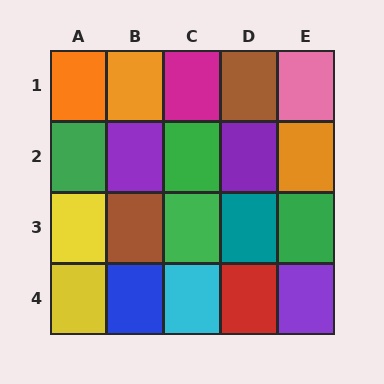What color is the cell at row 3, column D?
Teal.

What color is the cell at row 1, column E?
Pink.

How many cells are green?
4 cells are green.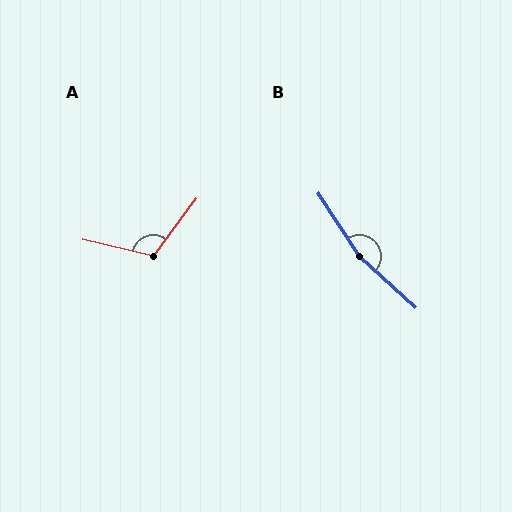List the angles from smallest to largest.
A (114°), B (165°).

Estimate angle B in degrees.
Approximately 165 degrees.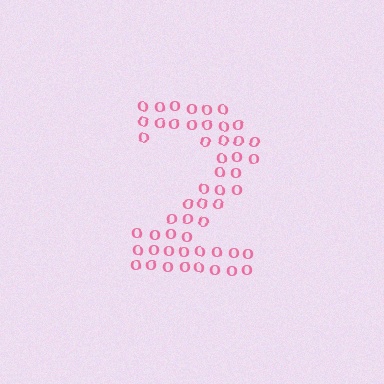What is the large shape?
The large shape is the digit 2.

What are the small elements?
The small elements are letter O's.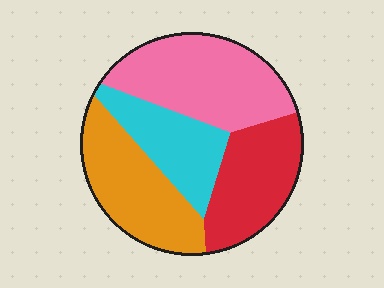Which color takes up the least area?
Cyan, at roughly 20%.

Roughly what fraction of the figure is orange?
Orange takes up about one quarter (1/4) of the figure.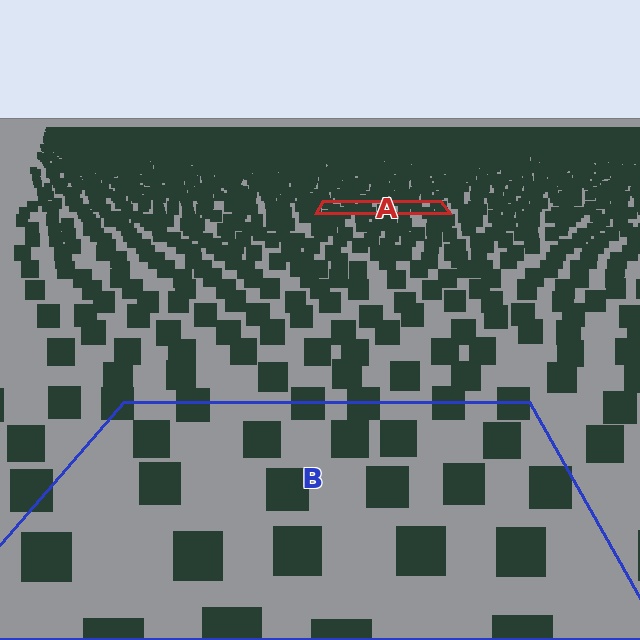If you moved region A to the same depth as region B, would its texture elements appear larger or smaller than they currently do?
They would appear larger. At a closer depth, the same texture elements are projected at a bigger on-screen size.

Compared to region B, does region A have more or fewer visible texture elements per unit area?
Region A has more texture elements per unit area — they are packed more densely because it is farther away.